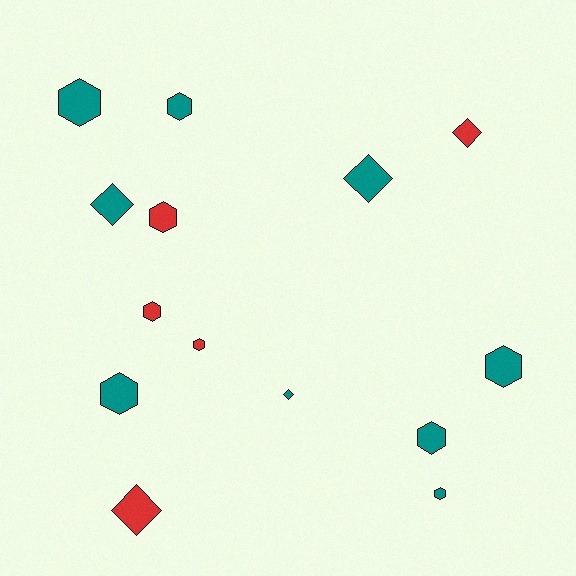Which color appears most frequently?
Teal, with 9 objects.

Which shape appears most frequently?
Hexagon, with 9 objects.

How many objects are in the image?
There are 14 objects.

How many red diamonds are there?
There are 2 red diamonds.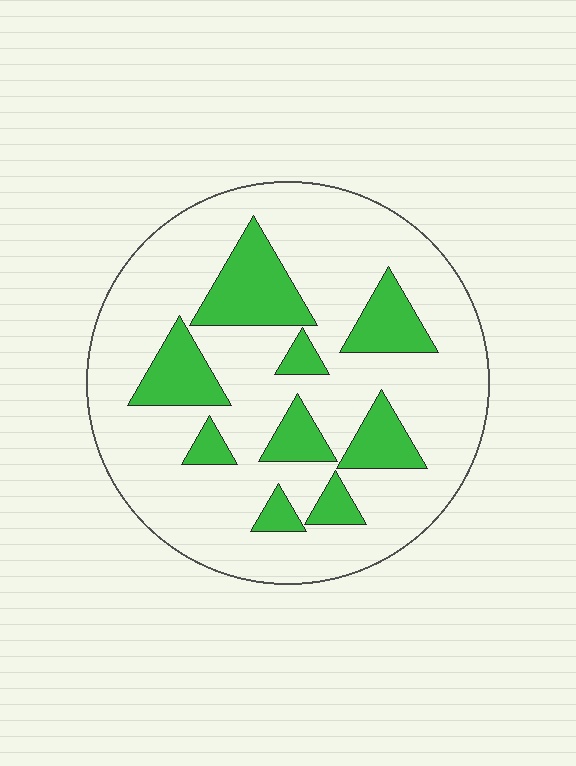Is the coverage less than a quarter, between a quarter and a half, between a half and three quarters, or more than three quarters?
Less than a quarter.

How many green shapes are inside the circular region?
9.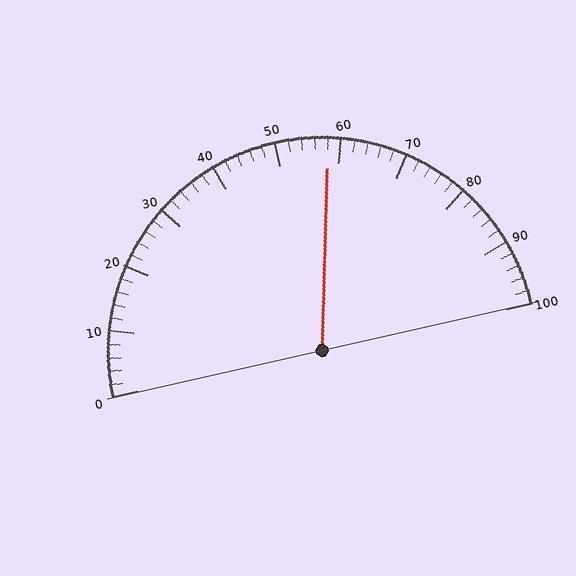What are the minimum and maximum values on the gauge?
The gauge ranges from 0 to 100.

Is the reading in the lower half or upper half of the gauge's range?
The reading is in the upper half of the range (0 to 100).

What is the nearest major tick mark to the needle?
The nearest major tick mark is 60.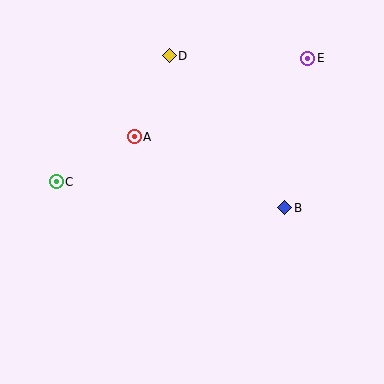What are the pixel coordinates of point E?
Point E is at (308, 58).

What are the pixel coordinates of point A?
Point A is at (134, 137).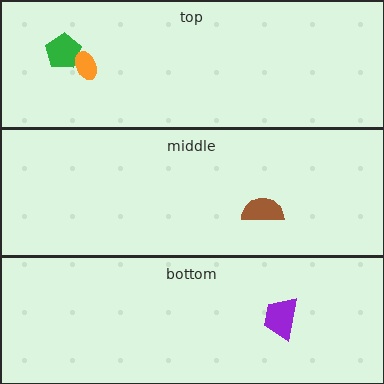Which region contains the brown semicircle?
The middle region.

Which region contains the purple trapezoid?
The bottom region.